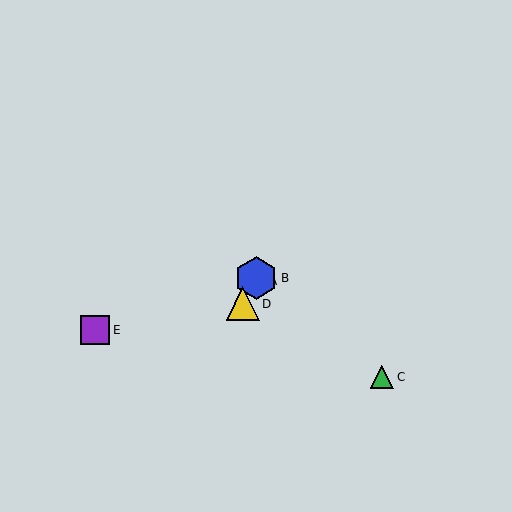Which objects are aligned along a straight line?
Objects A, B, D are aligned along a straight line.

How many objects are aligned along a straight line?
3 objects (A, B, D) are aligned along a straight line.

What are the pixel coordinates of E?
Object E is at (95, 330).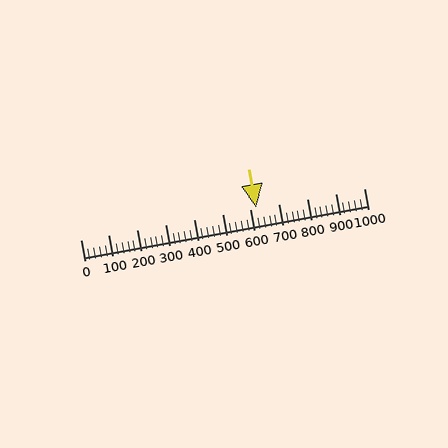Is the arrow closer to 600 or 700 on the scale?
The arrow is closer to 600.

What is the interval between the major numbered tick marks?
The major tick marks are spaced 100 units apart.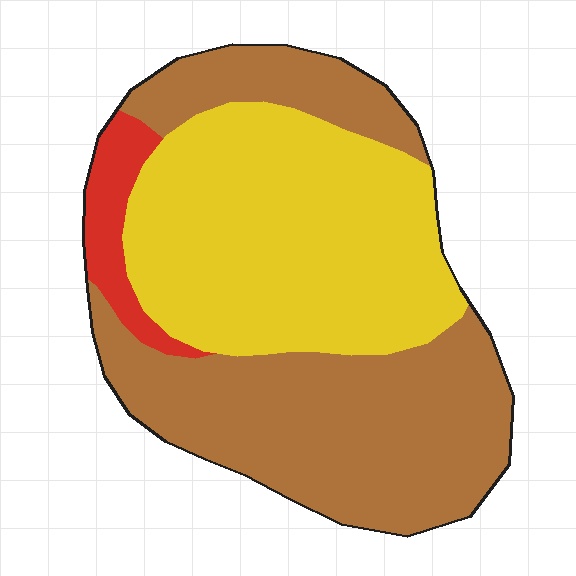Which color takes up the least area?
Red, at roughly 5%.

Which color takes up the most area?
Brown, at roughly 50%.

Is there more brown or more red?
Brown.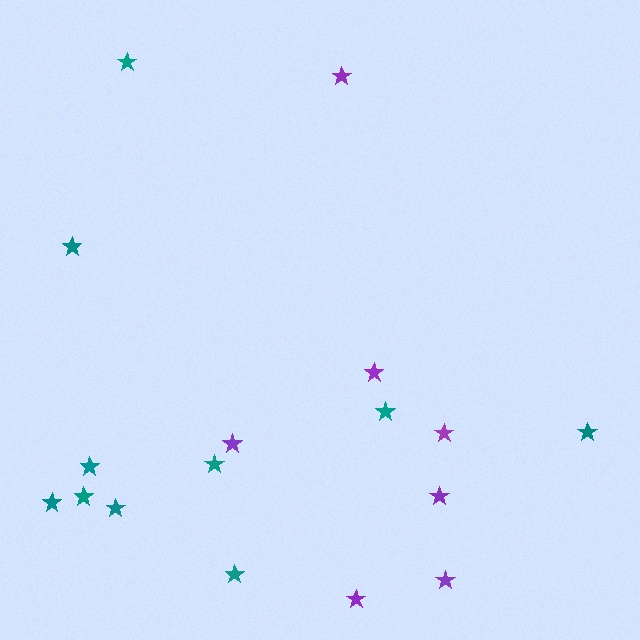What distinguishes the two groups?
There are 2 groups: one group of purple stars (7) and one group of teal stars (10).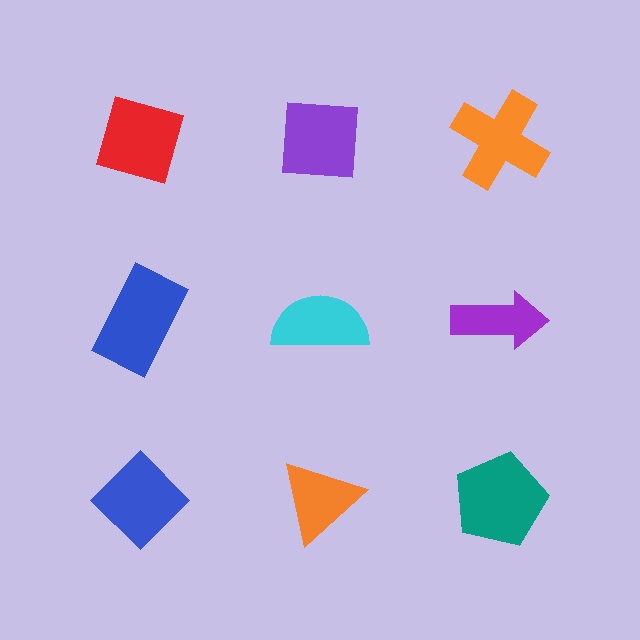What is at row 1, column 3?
An orange cross.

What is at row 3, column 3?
A teal pentagon.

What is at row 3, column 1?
A blue diamond.